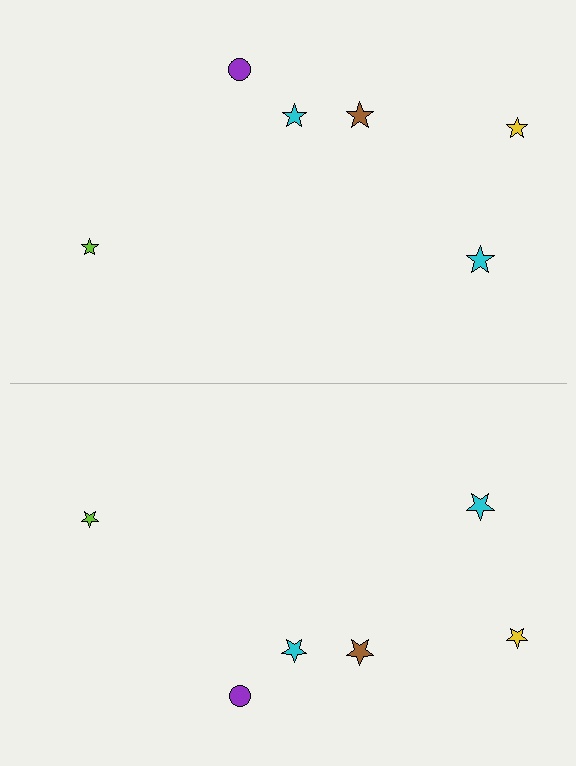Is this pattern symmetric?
Yes, this pattern has bilateral (reflection) symmetry.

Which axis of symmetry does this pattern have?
The pattern has a horizontal axis of symmetry running through the center of the image.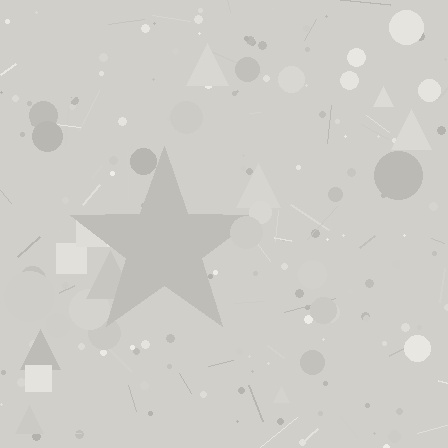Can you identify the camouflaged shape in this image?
The camouflaged shape is a star.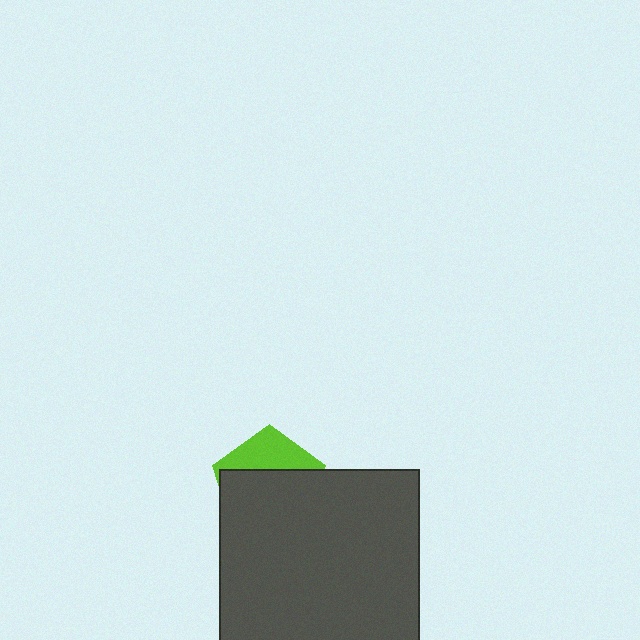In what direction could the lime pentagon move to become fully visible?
The lime pentagon could move up. That would shift it out from behind the dark gray square entirely.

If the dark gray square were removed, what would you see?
You would see the complete lime pentagon.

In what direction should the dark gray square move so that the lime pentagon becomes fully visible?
The dark gray square should move down. That is the shortest direction to clear the overlap and leave the lime pentagon fully visible.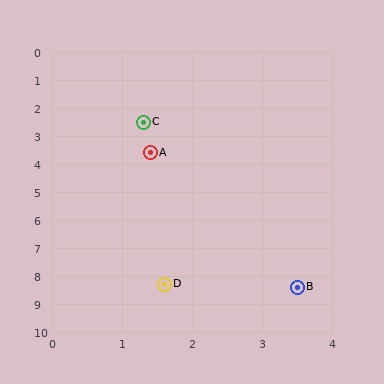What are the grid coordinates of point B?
Point B is at approximately (3.5, 8.4).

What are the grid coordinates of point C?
Point C is at approximately (1.3, 2.5).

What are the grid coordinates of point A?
Point A is at approximately (1.4, 3.6).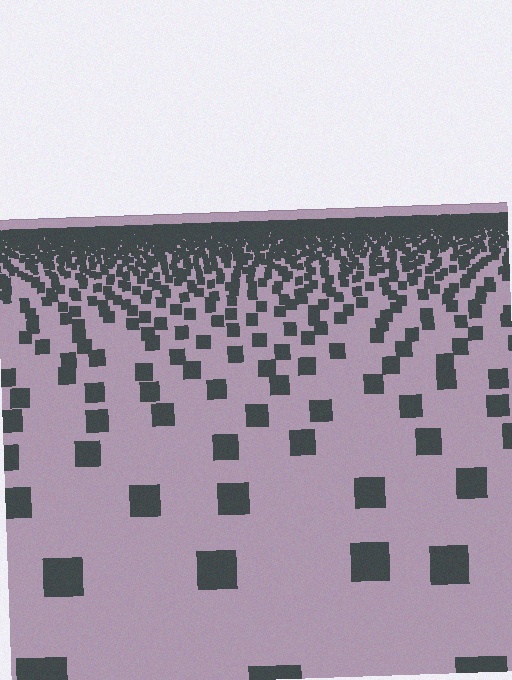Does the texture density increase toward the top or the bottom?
Density increases toward the top.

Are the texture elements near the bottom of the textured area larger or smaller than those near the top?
Larger. Near the bottom, elements are closer to the viewer and appear at a bigger on-screen size.